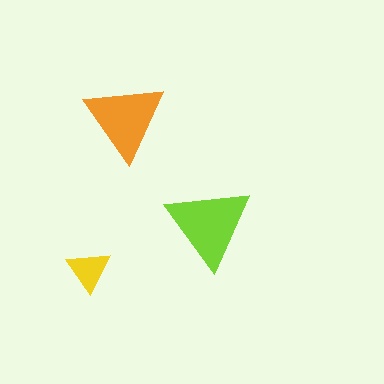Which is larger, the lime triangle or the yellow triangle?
The lime one.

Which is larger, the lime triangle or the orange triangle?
The lime one.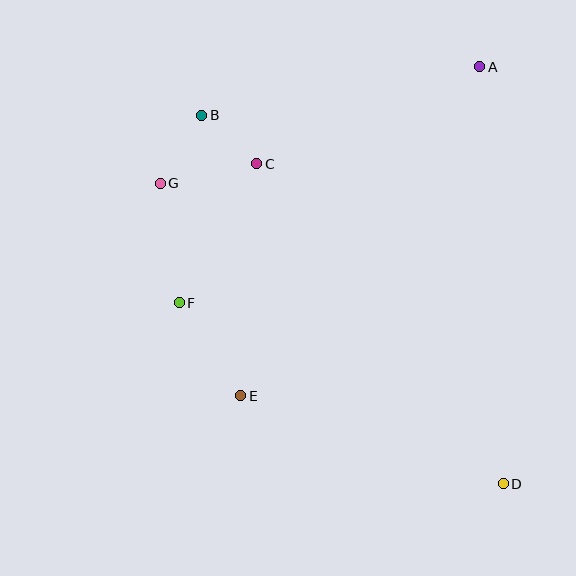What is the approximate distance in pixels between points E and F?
The distance between E and F is approximately 111 pixels.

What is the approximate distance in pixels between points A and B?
The distance between A and B is approximately 282 pixels.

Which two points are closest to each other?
Points B and C are closest to each other.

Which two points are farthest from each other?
Points B and D are farthest from each other.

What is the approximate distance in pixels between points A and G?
The distance between A and G is approximately 340 pixels.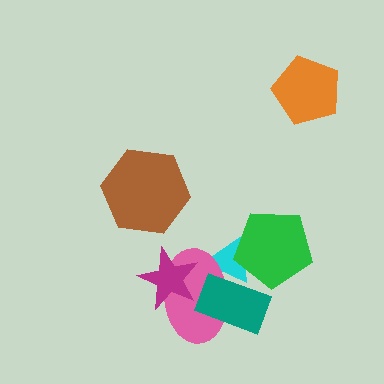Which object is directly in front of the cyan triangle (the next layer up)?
The pink ellipse is directly in front of the cyan triangle.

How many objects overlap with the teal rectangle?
2 objects overlap with the teal rectangle.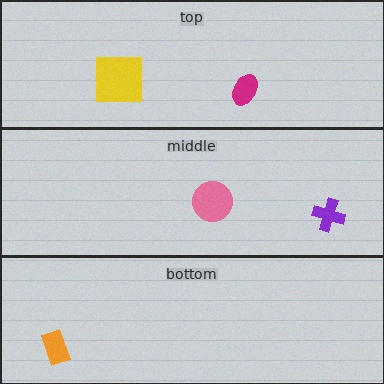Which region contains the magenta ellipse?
The top region.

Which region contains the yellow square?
The top region.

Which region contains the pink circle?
The middle region.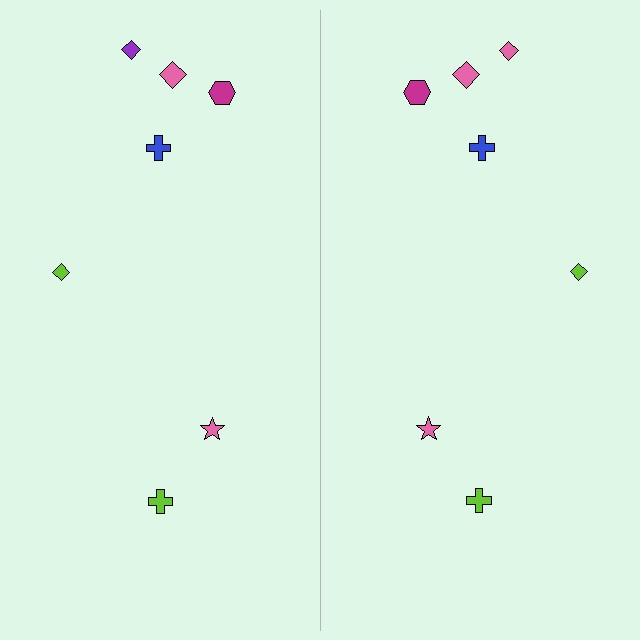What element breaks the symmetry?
The pink diamond on the right side breaks the symmetry — its mirror counterpart is purple.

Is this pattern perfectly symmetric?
No, the pattern is not perfectly symmetric. The pink diamond on the right side breaks the symmetry — its mirror counterpart is purple.